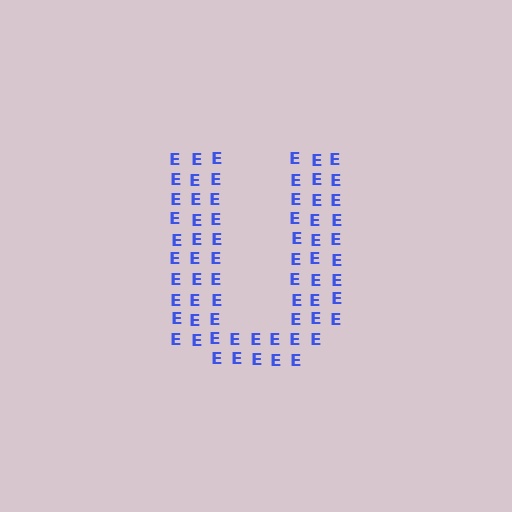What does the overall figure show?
The overall figure shows the letter U.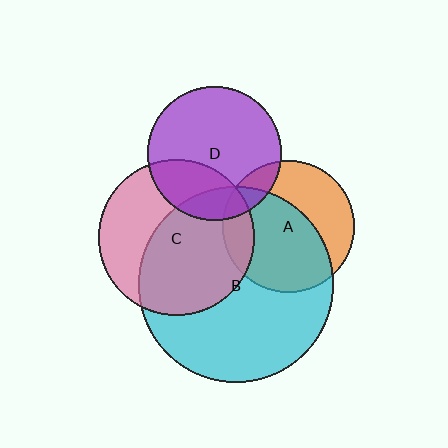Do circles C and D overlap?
Yes.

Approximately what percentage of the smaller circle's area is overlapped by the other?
Approximately 30%.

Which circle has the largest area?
Circle B (cyan).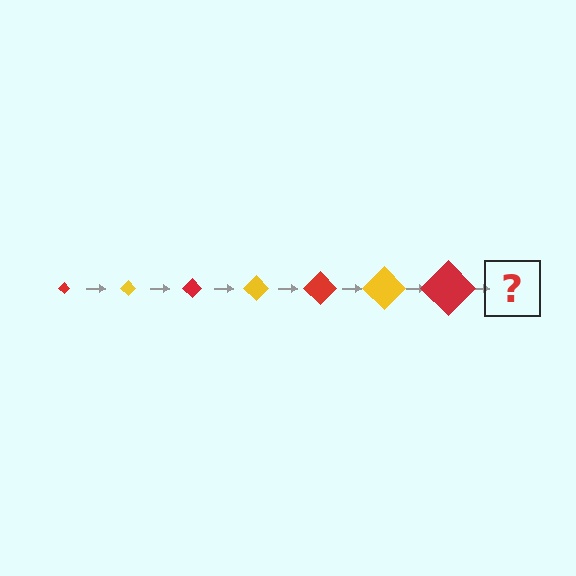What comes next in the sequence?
The next element should be a yellow diamond, larger than the previous one.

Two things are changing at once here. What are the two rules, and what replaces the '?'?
The two rules are that the diamond grows larger each step and the color cycles through red and yellow. The '?' should be a yellow diamond, larger than the previous one.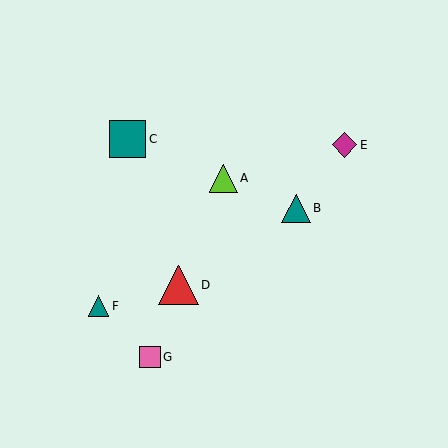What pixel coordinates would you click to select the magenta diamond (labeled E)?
Click at (344, 145) to select the magenta diamond E.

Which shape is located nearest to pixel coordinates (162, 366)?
The pink square (labeled G) at (150, 357) is nearest to that location.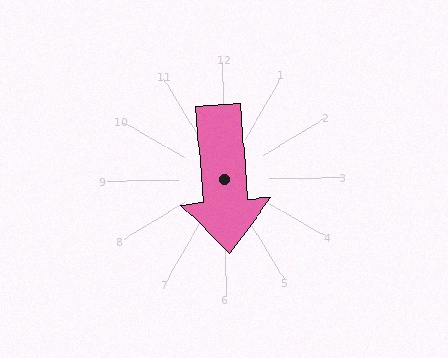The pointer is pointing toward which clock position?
Roughly 6 o'clock.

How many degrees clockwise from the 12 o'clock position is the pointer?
Approximately 176 degrees.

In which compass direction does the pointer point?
South.